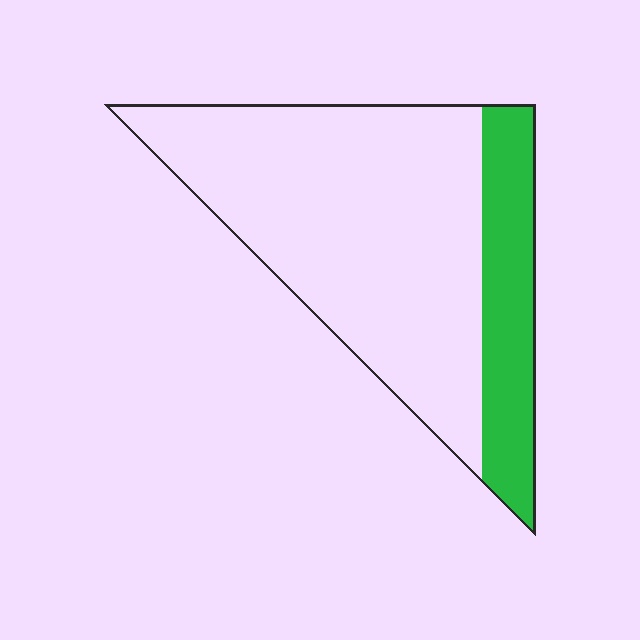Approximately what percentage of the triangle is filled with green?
Approximately 25%.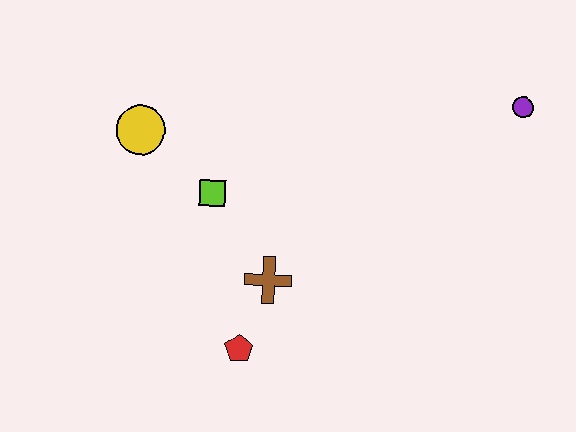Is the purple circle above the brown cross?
Yes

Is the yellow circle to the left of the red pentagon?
Yes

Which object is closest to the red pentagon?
The brown cross is closest to the red pentagon.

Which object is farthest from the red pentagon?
The purple circle is farthest from the red pentagon.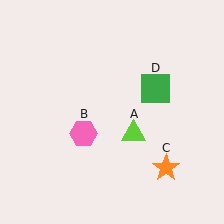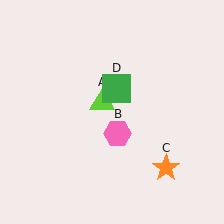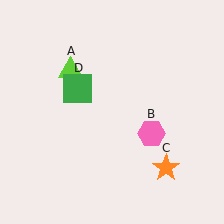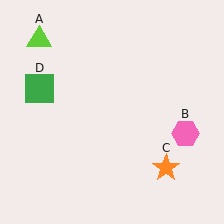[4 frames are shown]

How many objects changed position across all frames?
3 objects changed position: lime triangle (object A), pink hexagon (object B), green square (object D).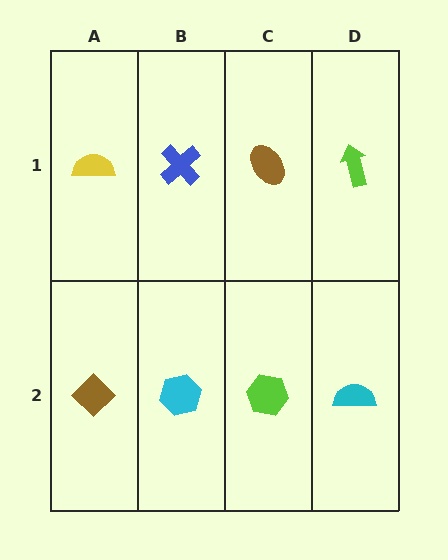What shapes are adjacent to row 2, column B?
A blue cross (row 1, column B), a brown diamond (row 2, column A), a lime hexagon (row 2, column C).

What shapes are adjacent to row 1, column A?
A brown diamond (row 2, column A), a blue cross (row 1, column B).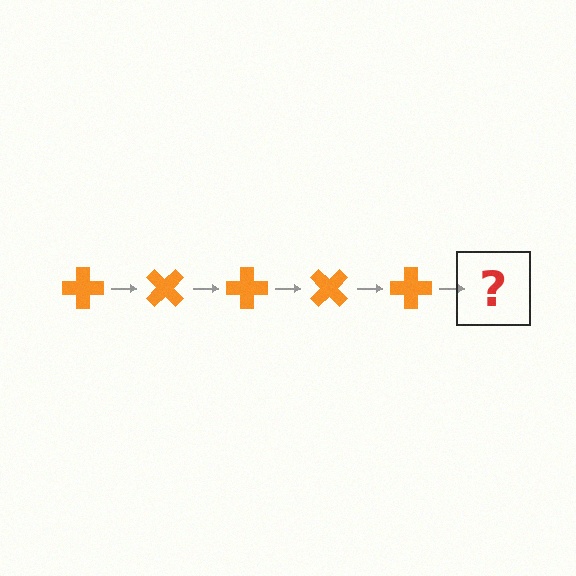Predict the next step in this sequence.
The next step is an orange cross rotated 225 degrees.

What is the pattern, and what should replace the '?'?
The pattern is that the cross rotates 45 degrees each step. The '?' should be an orange cross rotated 225 degrees.